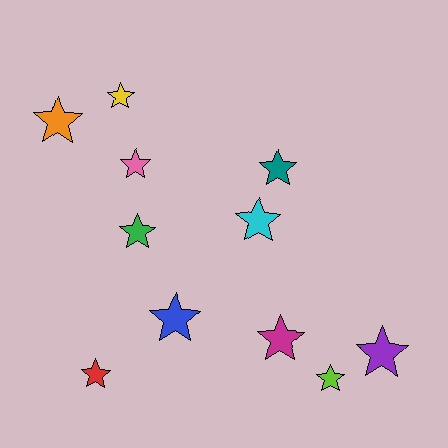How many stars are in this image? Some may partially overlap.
There are 11 stars.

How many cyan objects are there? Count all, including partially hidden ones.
There is 1 cyan object.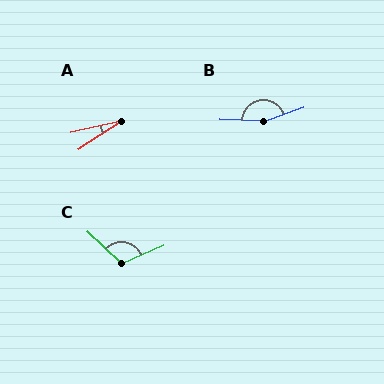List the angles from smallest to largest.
A (20°), C (113°), B (158°).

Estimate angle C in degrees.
Approximately 113 degrees.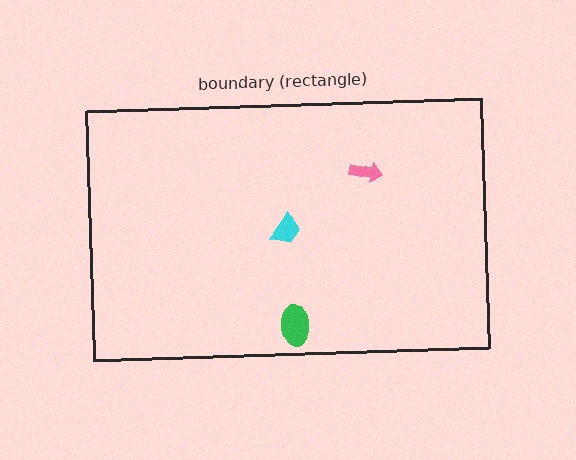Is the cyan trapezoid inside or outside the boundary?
Inside.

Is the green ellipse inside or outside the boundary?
Inside.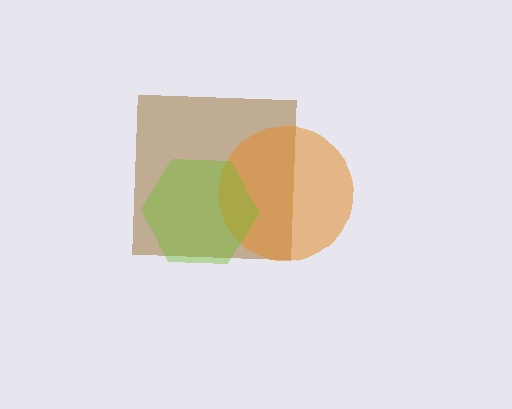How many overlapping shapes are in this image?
There are 3 overlapping shapes in the image.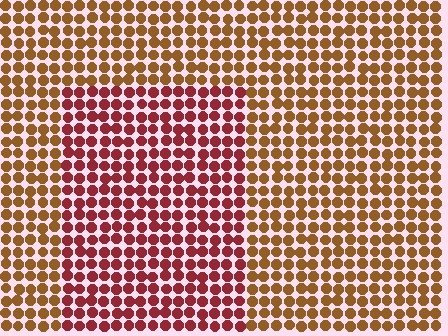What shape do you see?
I see a rectangle.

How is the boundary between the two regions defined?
The boundary is defined purely by a slight shift in hue (about 38 degrees). Spacing, size, and orientation are identical on both sides.